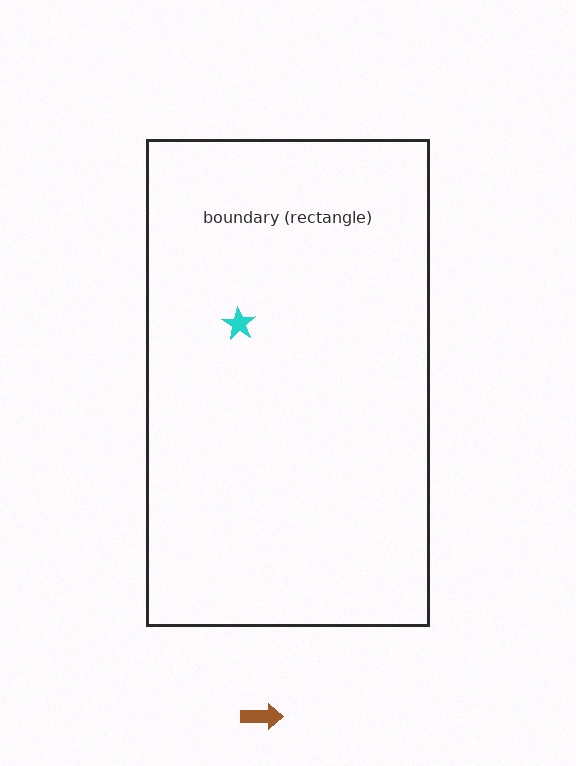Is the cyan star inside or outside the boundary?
Inside.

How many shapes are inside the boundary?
1 inside, 1 outside.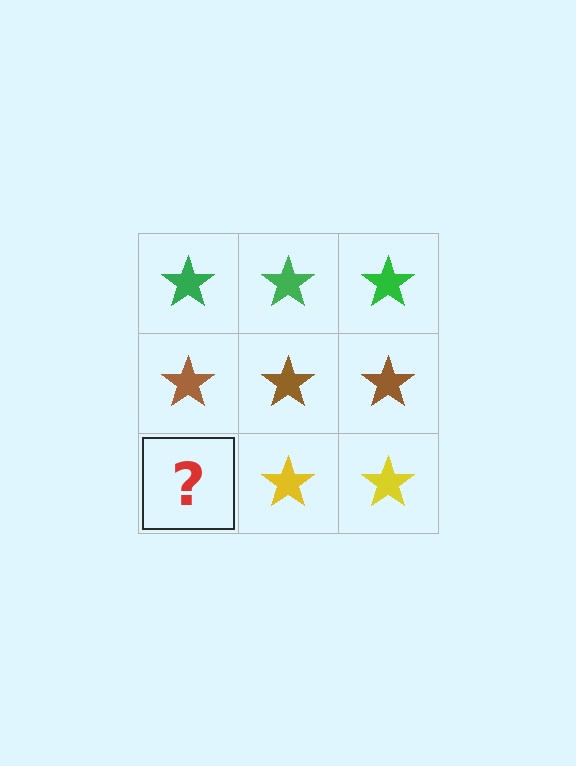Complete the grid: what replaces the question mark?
The question mark should be replaced with a yellow star.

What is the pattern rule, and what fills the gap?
The rule is that each row has a consistent color. The gap should be filled with a yellow star.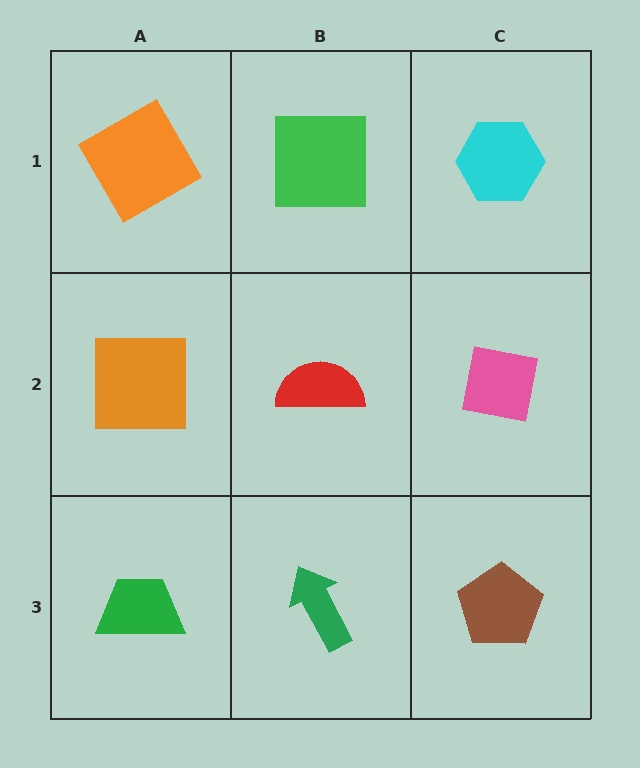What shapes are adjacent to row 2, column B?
A green square (row 1, column B), a green arrow (row 3, column B), an orange square (row 2, column A), a pink square (row 2, column C).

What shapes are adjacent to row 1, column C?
A pink square (row 2, column C), a green square (row 1, column B).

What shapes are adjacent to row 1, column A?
An orange square (row 2, column A), a green square (row 1, column B).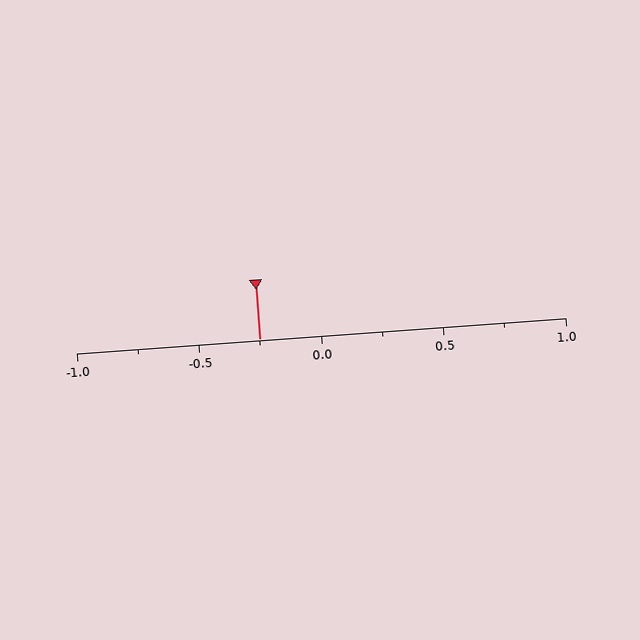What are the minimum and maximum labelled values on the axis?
The axis runs from -1.0 to 1.0.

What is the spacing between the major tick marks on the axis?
The major ticks are spaced 0.5 apart.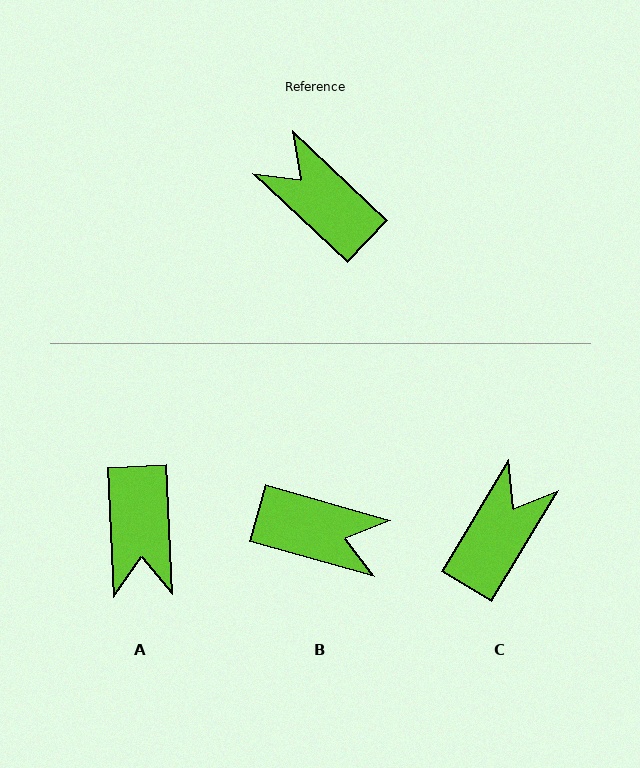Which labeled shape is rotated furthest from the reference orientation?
B, about 153 degrees away.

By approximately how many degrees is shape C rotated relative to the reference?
Approximately 78 degrees clockwise.